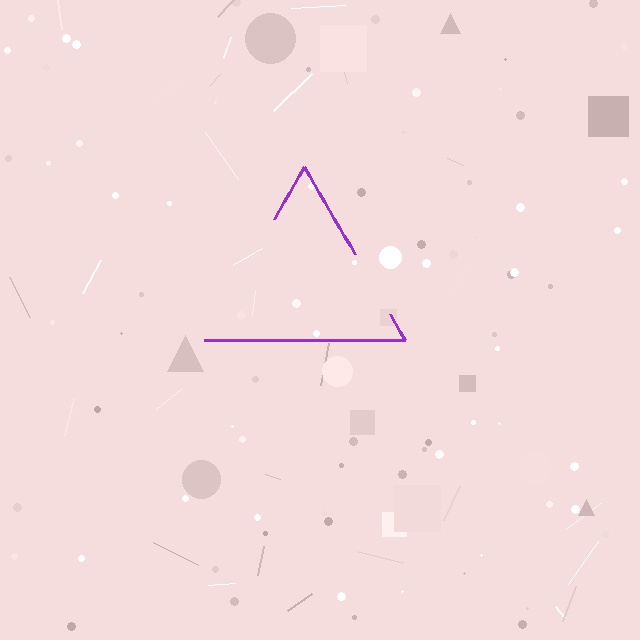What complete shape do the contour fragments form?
The contour fragments form a triangle.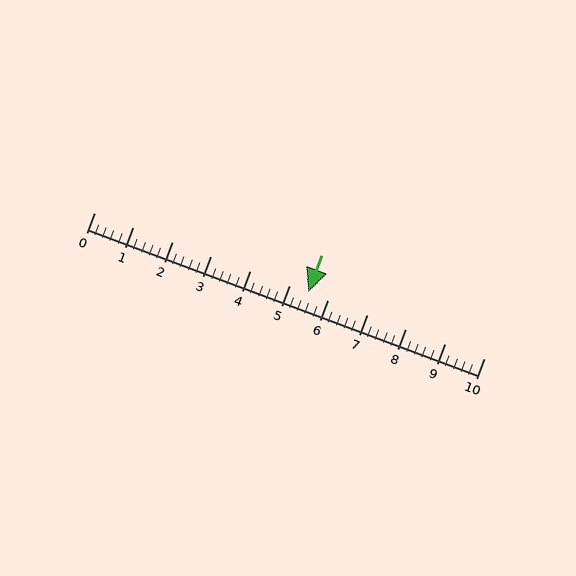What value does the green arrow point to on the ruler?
The green arrow points to approximately 5.5.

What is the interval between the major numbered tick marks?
The major tick marks are spaced 1 units apart.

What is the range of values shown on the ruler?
The ruler shows values from 0 to 10.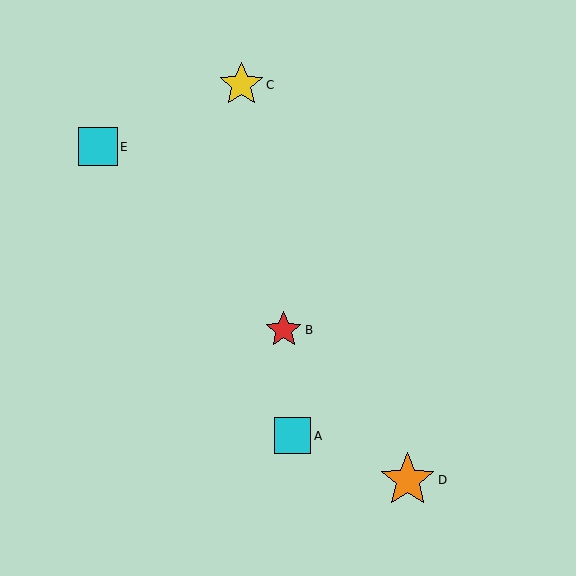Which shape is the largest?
The orange star (labeled D) is the largest.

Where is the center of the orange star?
The center of the orange star is at (408, 480).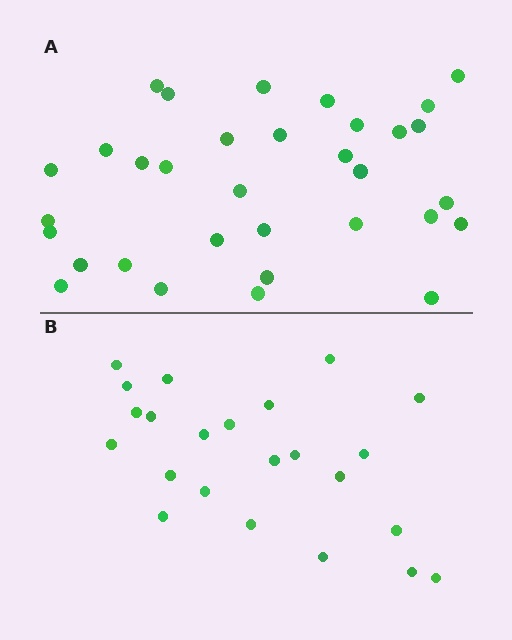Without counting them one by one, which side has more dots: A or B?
Region A (the top region) has more dots.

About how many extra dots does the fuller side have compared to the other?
Region A has roughly 10 or so more dots than region B.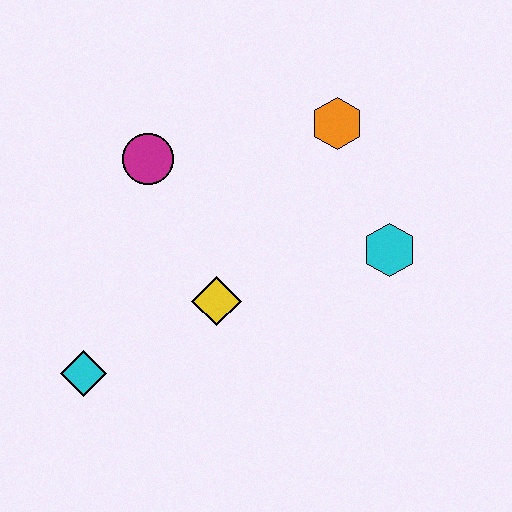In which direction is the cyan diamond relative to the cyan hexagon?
The cyan diamond is to the left of the cyan hexagon.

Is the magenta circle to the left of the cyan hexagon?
Yes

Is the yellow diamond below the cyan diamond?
No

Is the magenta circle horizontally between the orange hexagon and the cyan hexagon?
No